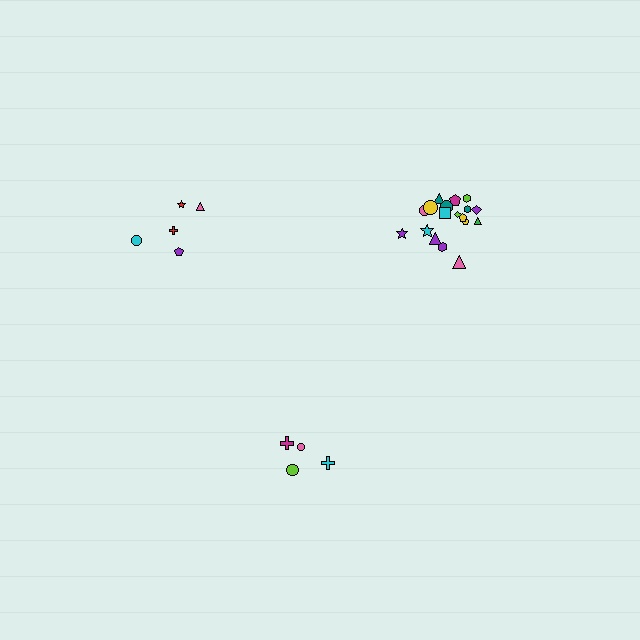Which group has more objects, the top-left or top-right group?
The top-right group.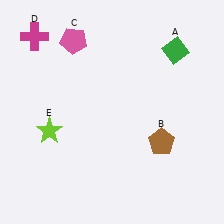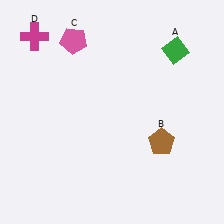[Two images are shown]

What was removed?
The lime star (E) was removed in Image 2.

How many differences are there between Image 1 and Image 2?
There is 1 difference between the two images.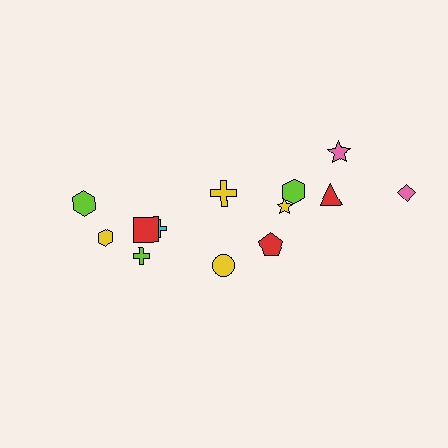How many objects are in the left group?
There are 5 objects.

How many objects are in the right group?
There are 8 objects.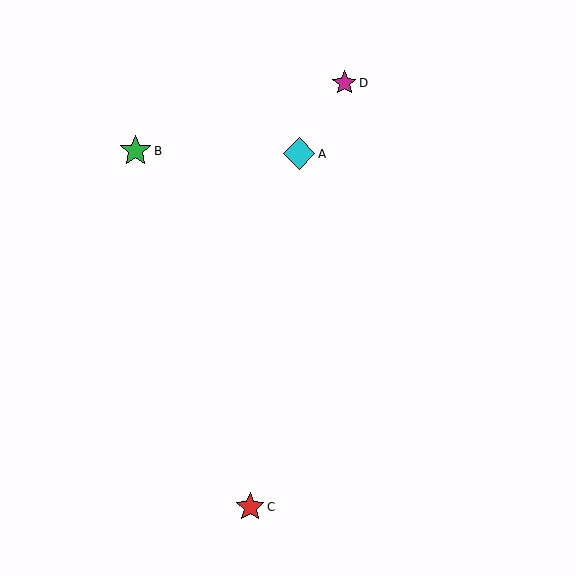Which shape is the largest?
The cyan diamond (labeled A) is the largest.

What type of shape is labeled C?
Shape C is a red star.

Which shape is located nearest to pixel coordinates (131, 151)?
The green star (labeled B) at (136, 151) is nearest to that location.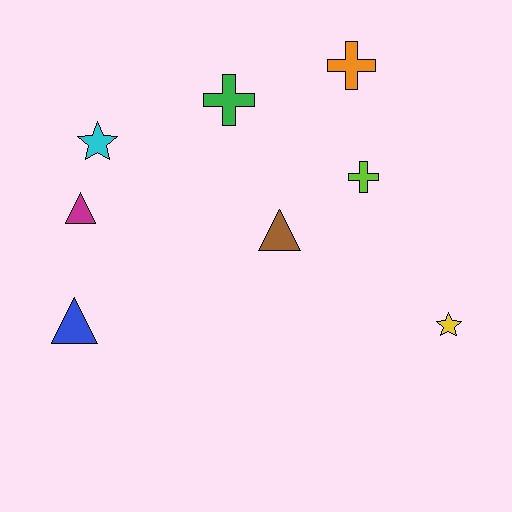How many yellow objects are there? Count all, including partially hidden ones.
There is 1 yellow object.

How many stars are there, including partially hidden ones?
There are 2 stars.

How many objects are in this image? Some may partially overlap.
There are 8 objects.